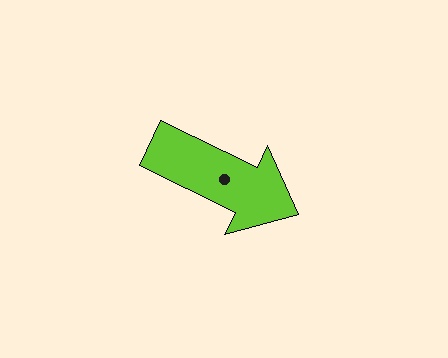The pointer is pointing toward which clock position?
Roughly 4 o'clock.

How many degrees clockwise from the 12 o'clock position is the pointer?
Approximately 116 degrees.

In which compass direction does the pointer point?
Southeast.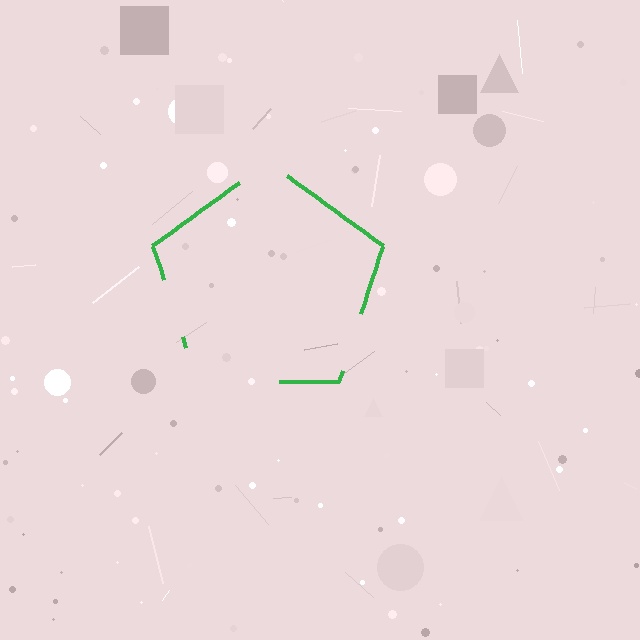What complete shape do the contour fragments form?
The contour fragments form a pentagon.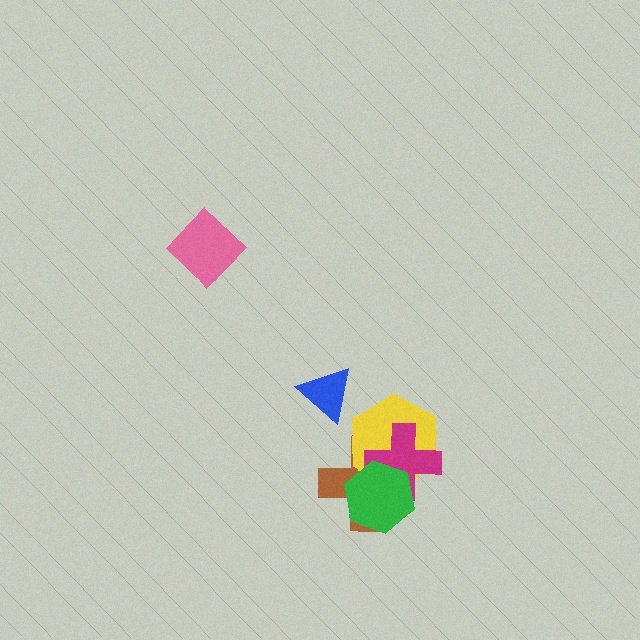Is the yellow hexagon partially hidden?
Yes, it is partially covered by another shape.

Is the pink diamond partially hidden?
No, no other shape covers it.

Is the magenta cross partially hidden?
Yes, it is partially covered by another shape.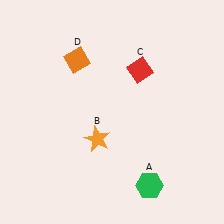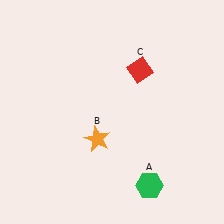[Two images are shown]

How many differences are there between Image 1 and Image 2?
There is 1 difference between the two images.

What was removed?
The orange diamond (D) was removed in Image 2.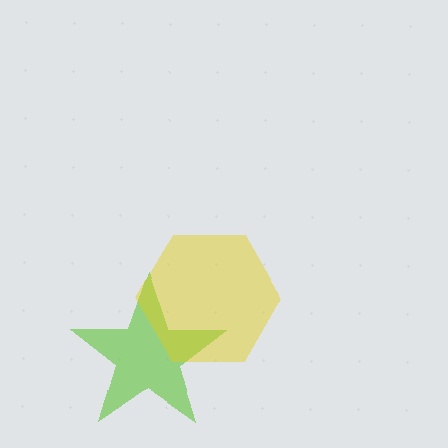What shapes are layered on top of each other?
The layered shapes are: a lime star, a yellow hexagon.